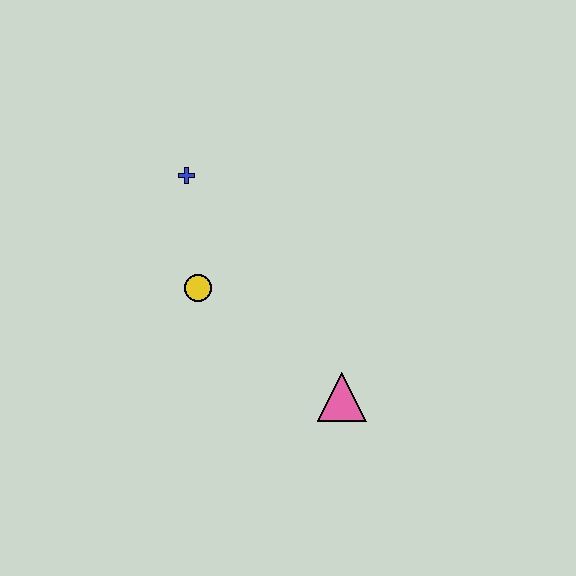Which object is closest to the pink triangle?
The yellow circle is closest to the pink triangle.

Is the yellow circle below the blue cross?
Yes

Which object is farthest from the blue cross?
The pink triangle is farthest from the blue cross.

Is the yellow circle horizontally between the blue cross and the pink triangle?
Yes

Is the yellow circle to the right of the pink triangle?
No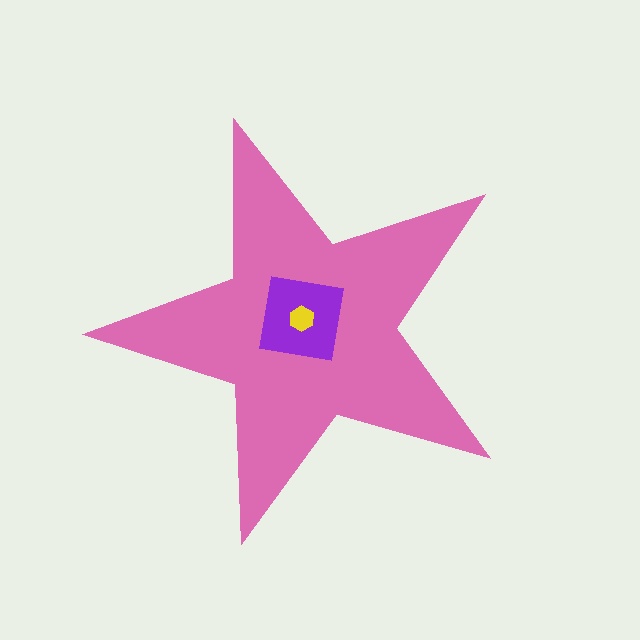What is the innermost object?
The yellow hexagon.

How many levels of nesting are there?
3.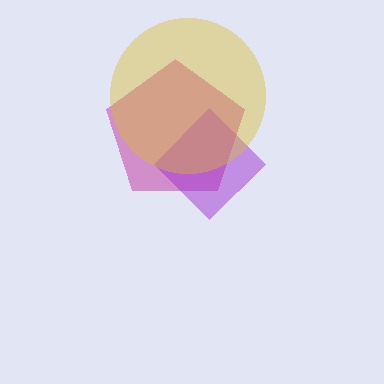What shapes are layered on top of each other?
The layered shapes are: a magenta pentagon, a purple diamond, a yellow circle.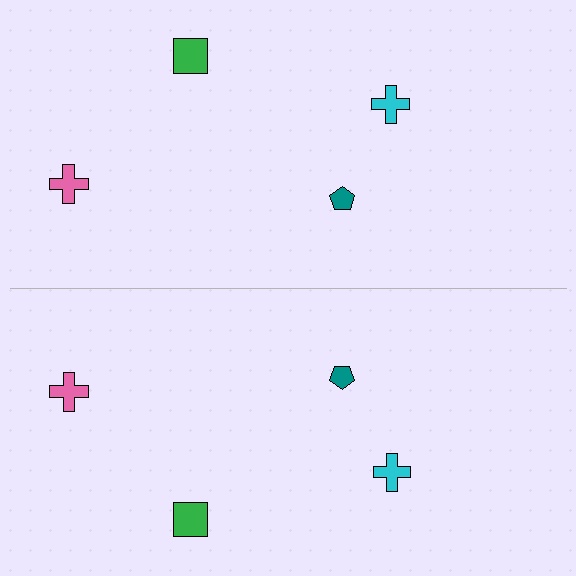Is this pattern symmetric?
Yes, this pattern has bilateral (reflection) symmetry.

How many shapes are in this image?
There are 8 shapes in this image.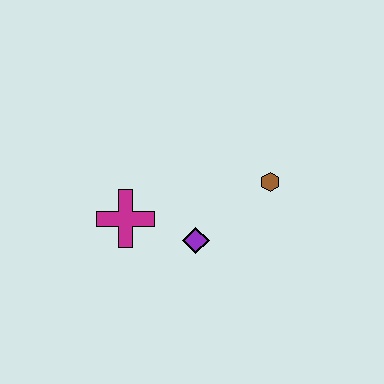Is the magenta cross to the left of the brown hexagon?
Yes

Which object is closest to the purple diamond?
The magenta cross is closest to the purple diamond.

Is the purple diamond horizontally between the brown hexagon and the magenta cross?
Yes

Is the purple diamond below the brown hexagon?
Yes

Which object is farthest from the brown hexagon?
The magenta cross is farthest from the brown hexagon.